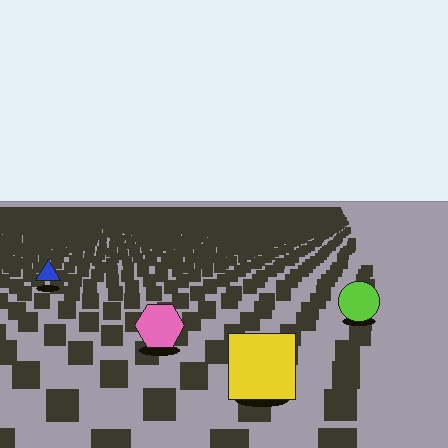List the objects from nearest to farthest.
From nearest to farthest: the yellow square, the pink hexagon, the lime circle, the blue triangle.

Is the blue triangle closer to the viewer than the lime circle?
No. The lime circle is closer — you can tell from the texture gradient: the ground texture is coarser near it.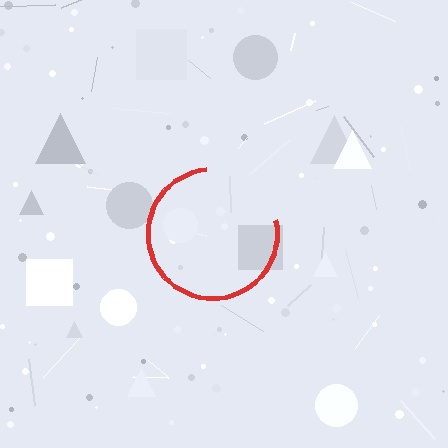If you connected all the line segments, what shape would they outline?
They would outline a circle.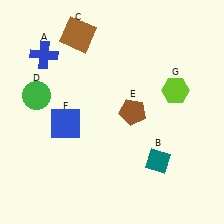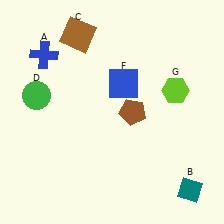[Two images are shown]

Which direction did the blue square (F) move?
The blue square (F) moved right.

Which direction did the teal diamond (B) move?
The teal diamond (B) moved right.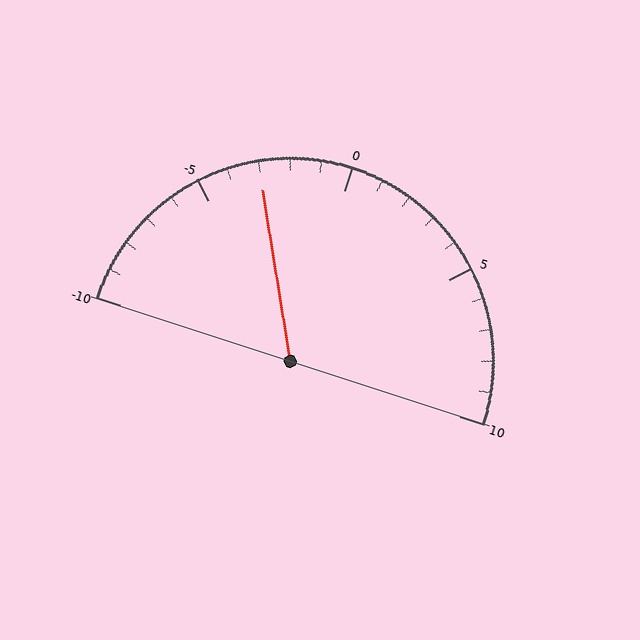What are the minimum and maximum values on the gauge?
The gauge ranges from -10 to 10.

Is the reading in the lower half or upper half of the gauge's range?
The reading is in the lower half of the range (-10 to 10).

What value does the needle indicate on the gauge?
The needle indicates approximately -3.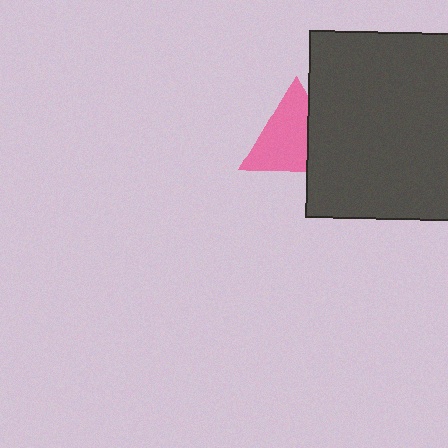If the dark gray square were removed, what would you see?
You would see the complete pink triangle.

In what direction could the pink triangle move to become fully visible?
The pink triangle could move left. That would shift it out from behind the dark gray square entirely.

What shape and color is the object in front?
The object in front is a dark gray square.